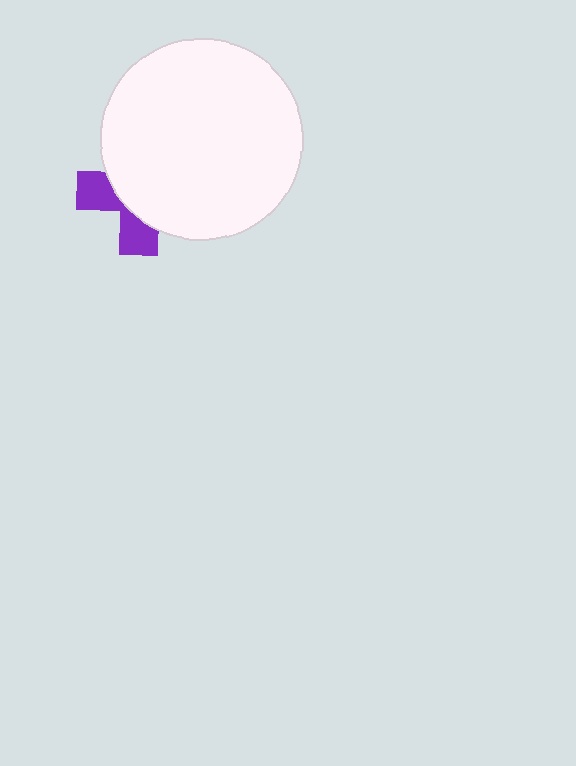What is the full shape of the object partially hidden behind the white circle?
The partially hidden object is a purple cross.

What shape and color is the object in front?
The object in front is a white circle.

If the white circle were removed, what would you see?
You would see the complete purple cross.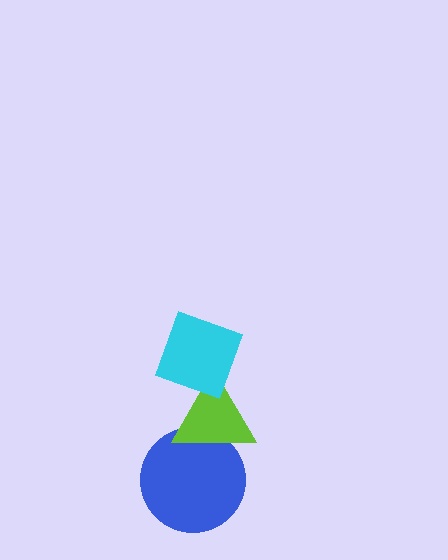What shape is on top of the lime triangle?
The cyan diamond is on top of the lime triangle.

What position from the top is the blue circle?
The blue circle is 3rd from the top.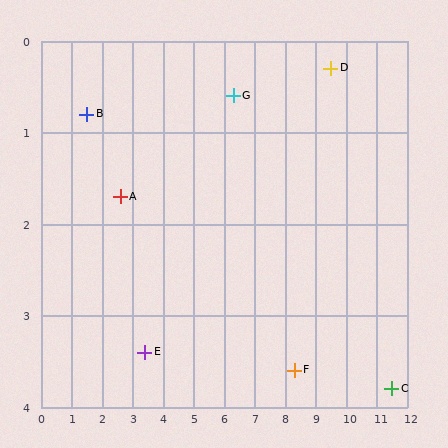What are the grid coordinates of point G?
Point G is at approximately (6.3, 0.6).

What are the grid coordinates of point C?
Point C is at approximately (11.5, 3.8).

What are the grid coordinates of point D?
Point D is at approximately (9.5, 0.3).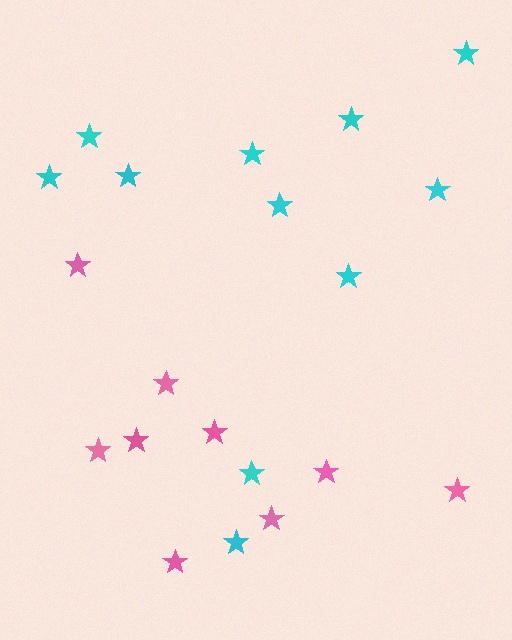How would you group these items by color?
There are 2 groups: one group of cyan stars (11) and one group of pink stars (9).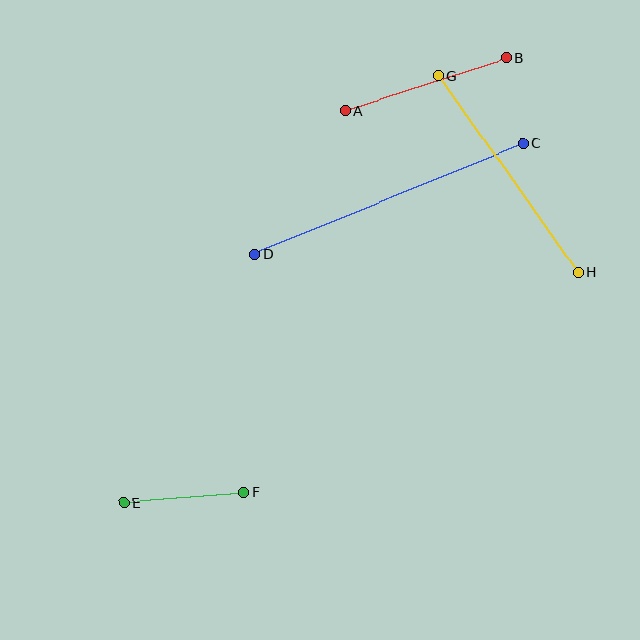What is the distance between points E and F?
The distance is approximately 121 pixels.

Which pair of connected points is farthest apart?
Points C and D are farthest apart.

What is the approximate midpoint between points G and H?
The midpoint is at approximately (508, 174) pixels.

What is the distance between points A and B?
The distance is approximately 169 pixels.